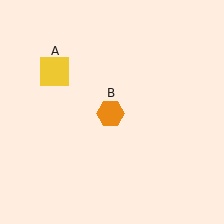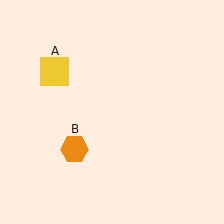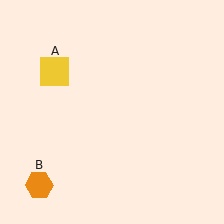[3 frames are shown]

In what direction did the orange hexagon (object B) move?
The orange hexagon (object B) moved down and to the left.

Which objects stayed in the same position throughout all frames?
Yellow square (object A) remained stationary.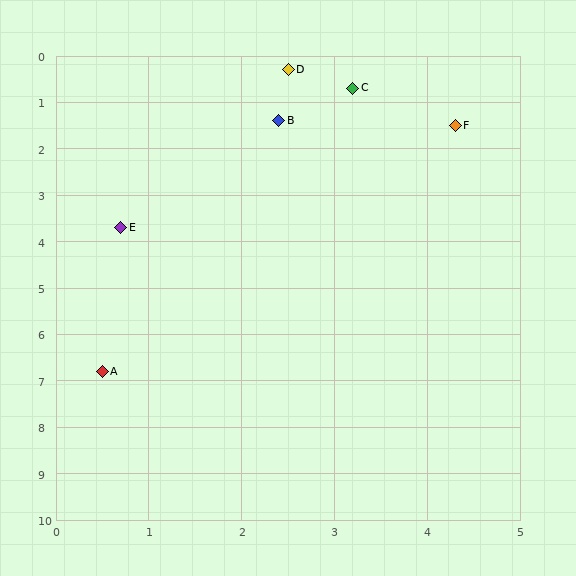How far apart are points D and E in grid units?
Points D and E are about 3.8 grid units apart.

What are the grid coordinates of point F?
Point F is at approximately (4.3, 1.5).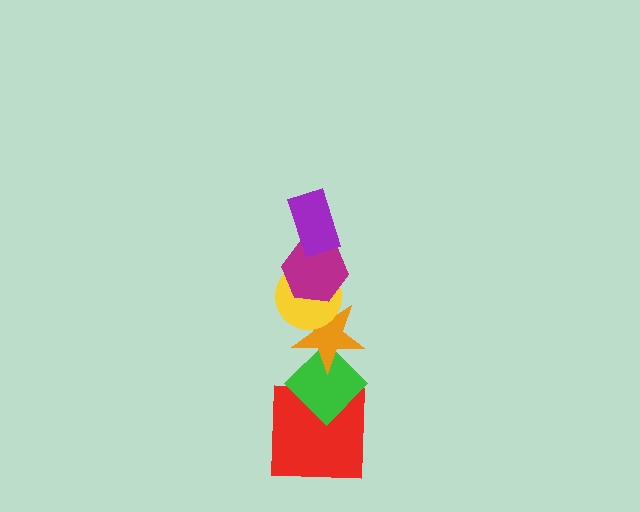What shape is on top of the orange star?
The yellow circle is on top of the orange star.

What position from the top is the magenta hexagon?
The magenta hexagon is 2nd from the top.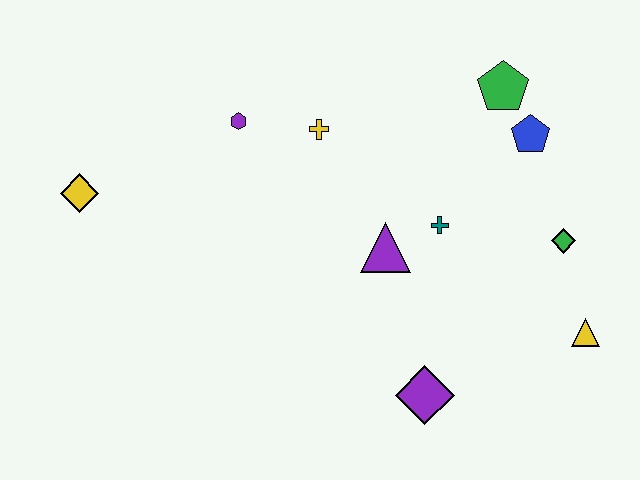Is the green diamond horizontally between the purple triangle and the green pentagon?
No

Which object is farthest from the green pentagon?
The yellow diamond is farthest from the green pentagon.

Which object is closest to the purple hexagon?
The yellow cross is closest to the purple hexagon.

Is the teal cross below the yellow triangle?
No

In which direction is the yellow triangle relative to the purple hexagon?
The yellow triangle is to the right of the purple hexagon.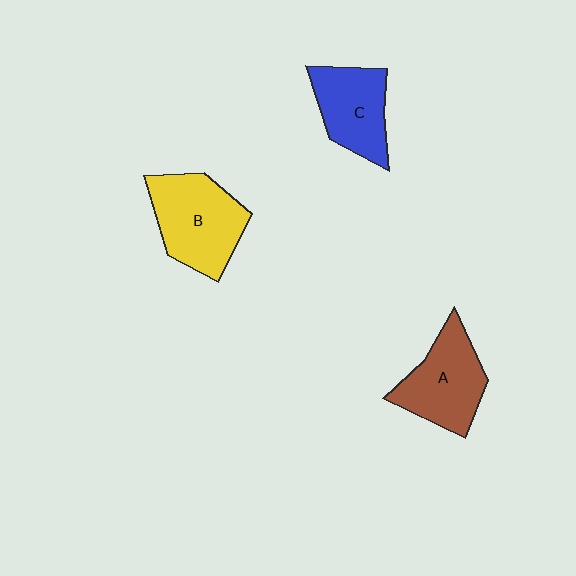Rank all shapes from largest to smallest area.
From largest to smallest: B (yellow), A (brown), C (blue).